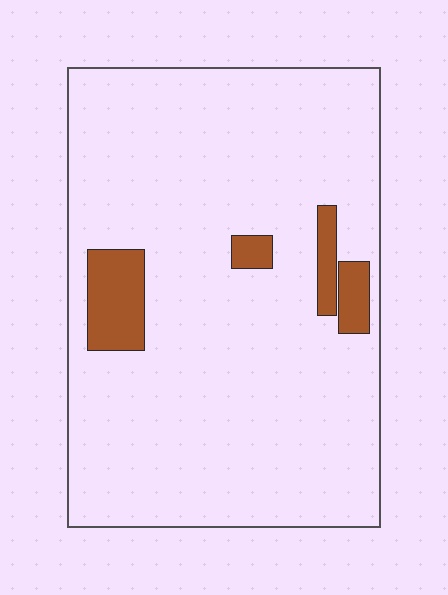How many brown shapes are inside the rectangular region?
4.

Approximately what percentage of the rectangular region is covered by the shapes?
Approximately 10%.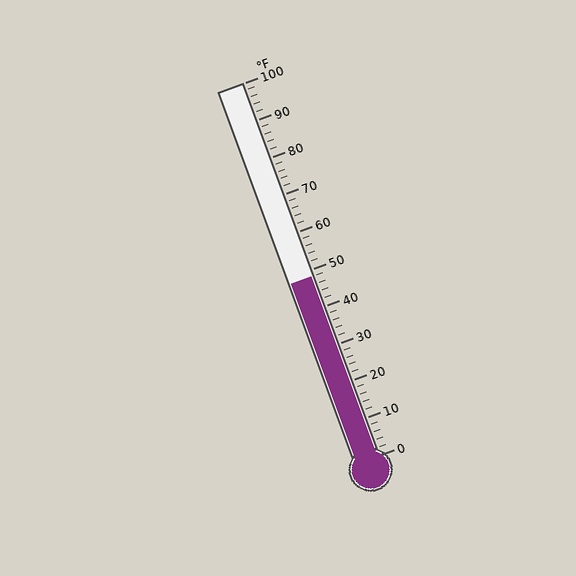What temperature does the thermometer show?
The thermometer shows approximately 48°F.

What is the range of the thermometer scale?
The thermometer scale ranges from 0°F to 100°F.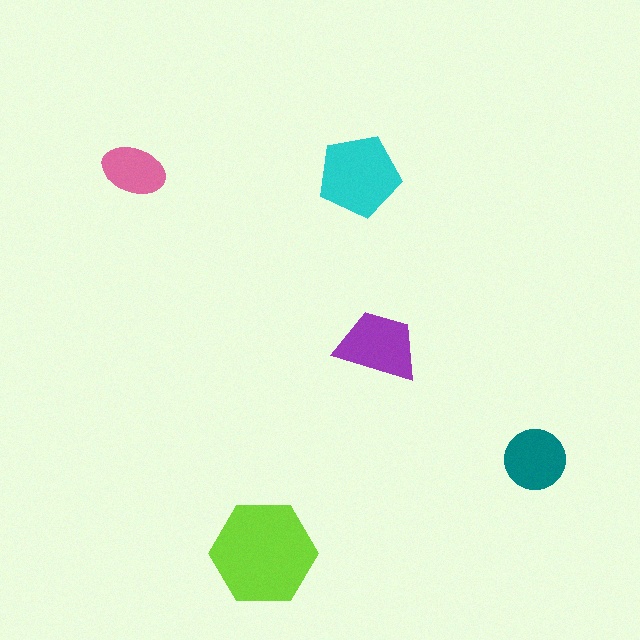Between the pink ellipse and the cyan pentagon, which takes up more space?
The cyan pentagon.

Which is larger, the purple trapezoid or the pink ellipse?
The purple trapezoid.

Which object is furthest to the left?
The pink ellipse is leftmost.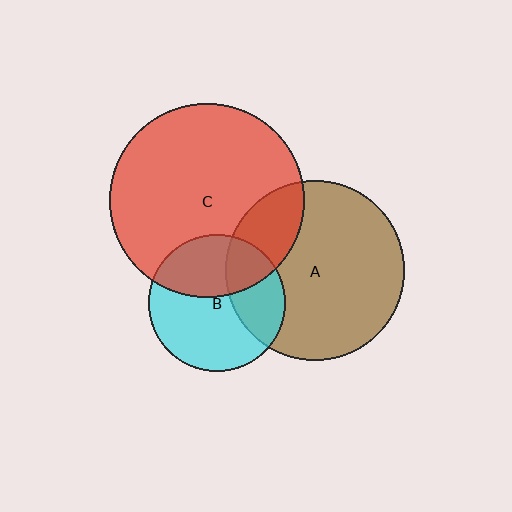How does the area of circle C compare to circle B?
Approximately 2.0 times.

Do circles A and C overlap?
Yes.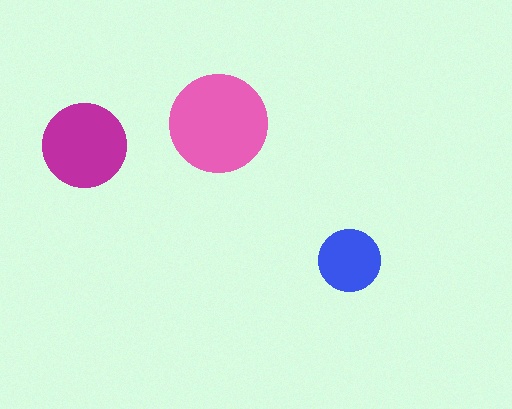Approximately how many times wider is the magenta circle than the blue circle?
About 1.5 times wider.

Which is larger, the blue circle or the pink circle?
The pink one.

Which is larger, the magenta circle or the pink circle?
The pink one.